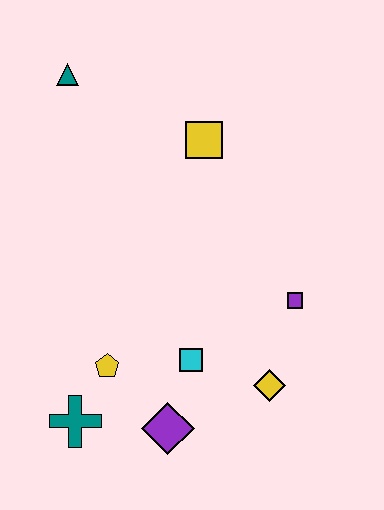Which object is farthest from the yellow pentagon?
The teal triangle is farthest from the yellow pentagon.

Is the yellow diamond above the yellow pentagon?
No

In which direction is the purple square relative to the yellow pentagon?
The purple square is to the right of the yellow pentagon.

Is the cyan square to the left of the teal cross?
No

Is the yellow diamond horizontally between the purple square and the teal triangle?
Yes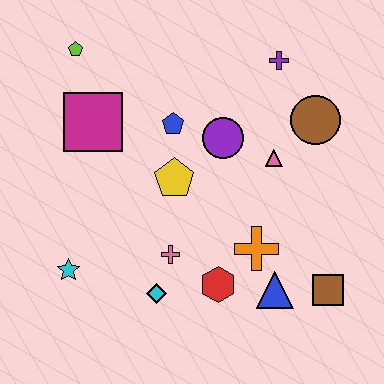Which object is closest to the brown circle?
The pink triangle is closest to the brown circle.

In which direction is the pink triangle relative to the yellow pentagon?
The pink triangle is to the right of the yellow pentagon.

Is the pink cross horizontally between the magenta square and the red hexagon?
Yes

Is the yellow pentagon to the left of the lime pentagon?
No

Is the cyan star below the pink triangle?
Yes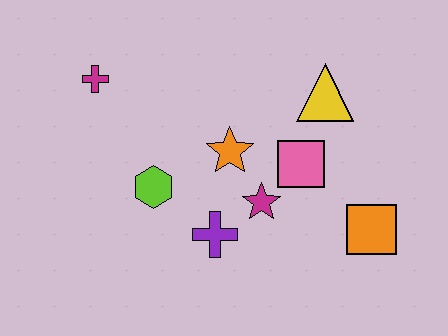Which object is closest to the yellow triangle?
The pink square is closest to the yellow triangle.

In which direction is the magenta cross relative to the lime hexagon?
The magenta cross is above the lime hexagon.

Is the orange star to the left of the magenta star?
Yes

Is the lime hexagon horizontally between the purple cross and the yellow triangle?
No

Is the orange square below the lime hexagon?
Yes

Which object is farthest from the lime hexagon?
The orange square is farthest from the lime hexagon.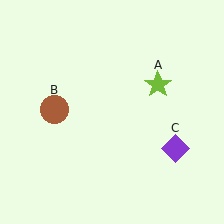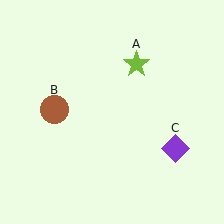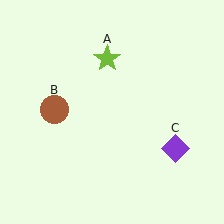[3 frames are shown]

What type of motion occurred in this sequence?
The lime star (object A) rotated counterclockwise around the center of the scene.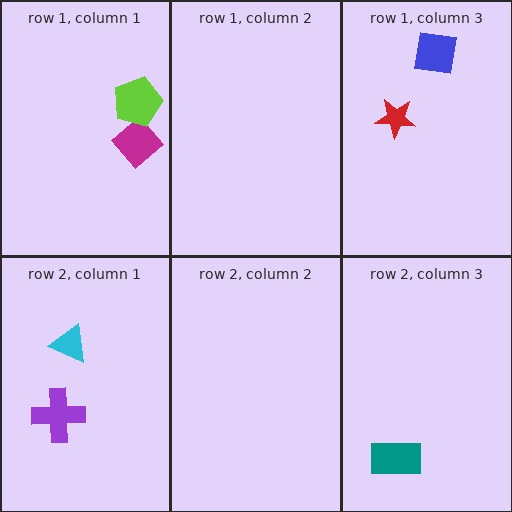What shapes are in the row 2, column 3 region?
The teal rectangle.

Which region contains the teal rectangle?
The row 2, column 3 region.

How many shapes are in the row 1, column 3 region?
2.